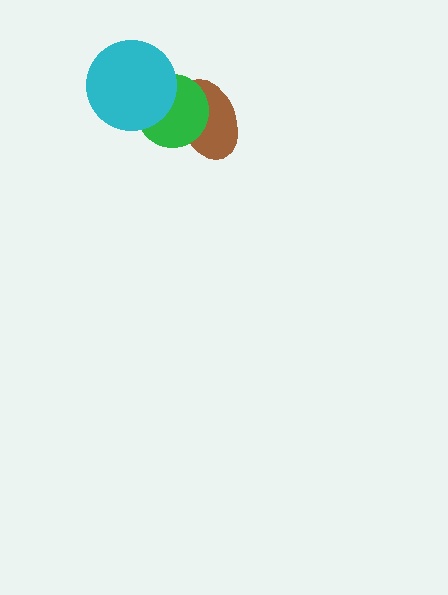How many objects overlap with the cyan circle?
1 object overlaps with the cyan circle.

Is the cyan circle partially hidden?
No, no other shape covers it.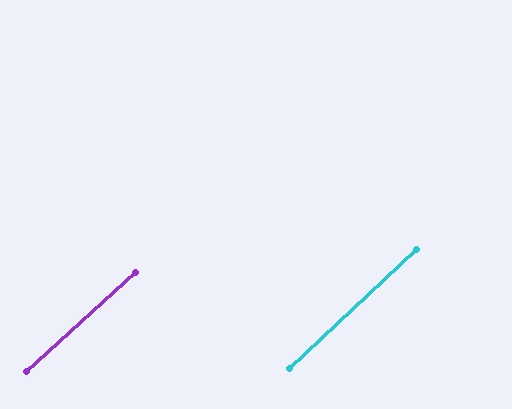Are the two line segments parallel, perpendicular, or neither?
Parallel — their directions differ by only 0.5°.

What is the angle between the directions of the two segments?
Approximately 1 degree.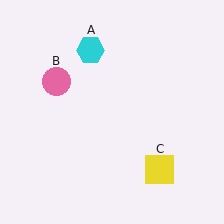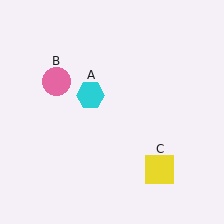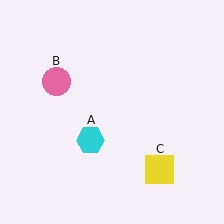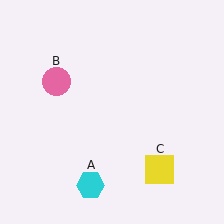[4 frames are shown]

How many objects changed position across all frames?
1 object changed position: cyan hexagon (object A).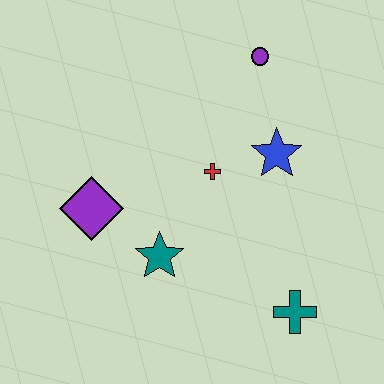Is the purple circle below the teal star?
No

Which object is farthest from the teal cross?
The purple circle is farthest from the teal cross.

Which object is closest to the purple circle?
The blue star is closest to the purple circle.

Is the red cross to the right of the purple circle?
No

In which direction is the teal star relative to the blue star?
The teal star is to the left of the blue star.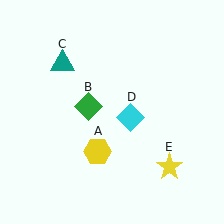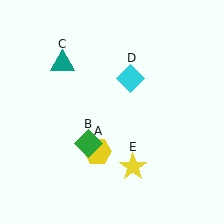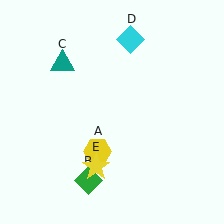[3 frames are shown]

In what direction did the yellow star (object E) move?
The yellow star (object E) moved left.